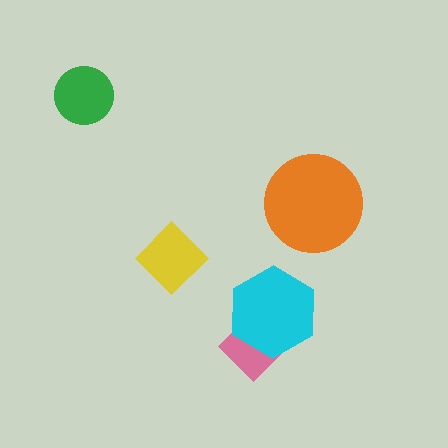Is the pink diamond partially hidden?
Yes, it is partially covered by another shape.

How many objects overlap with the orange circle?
0 objects overlap with the orange circle.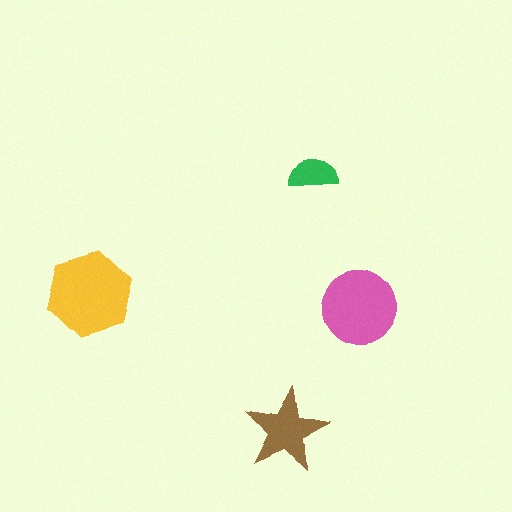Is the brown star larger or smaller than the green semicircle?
Larger.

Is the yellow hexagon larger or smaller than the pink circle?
Larger.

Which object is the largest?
The yellow hexagon.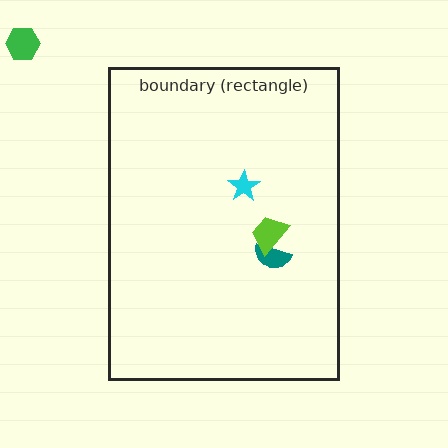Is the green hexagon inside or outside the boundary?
Outside.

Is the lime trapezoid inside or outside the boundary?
Inside.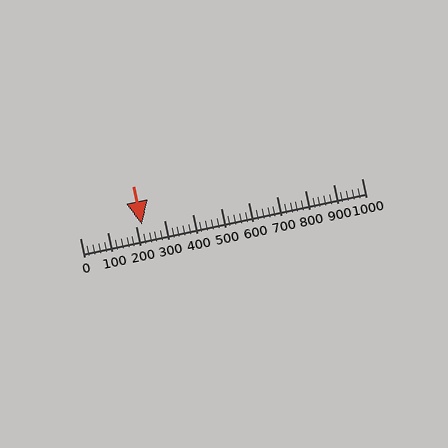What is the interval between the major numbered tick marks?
The major tick marks are spaced 100 units apart.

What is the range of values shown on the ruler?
The ruler shows values from 0 to 1000.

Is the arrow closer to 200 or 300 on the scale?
The arrow is closer to 200.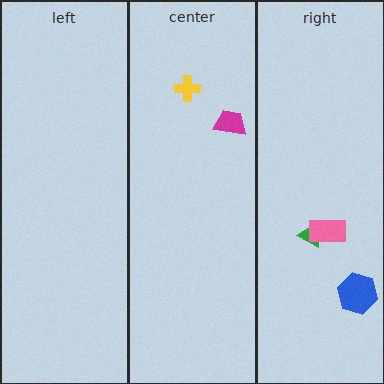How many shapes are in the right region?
3.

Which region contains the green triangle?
The right region.